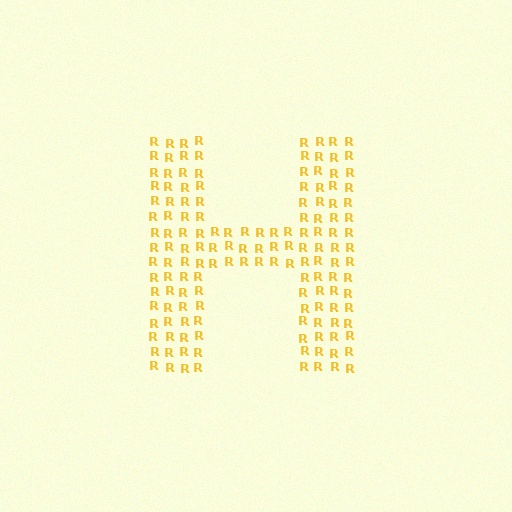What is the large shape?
The large shape is the letter H.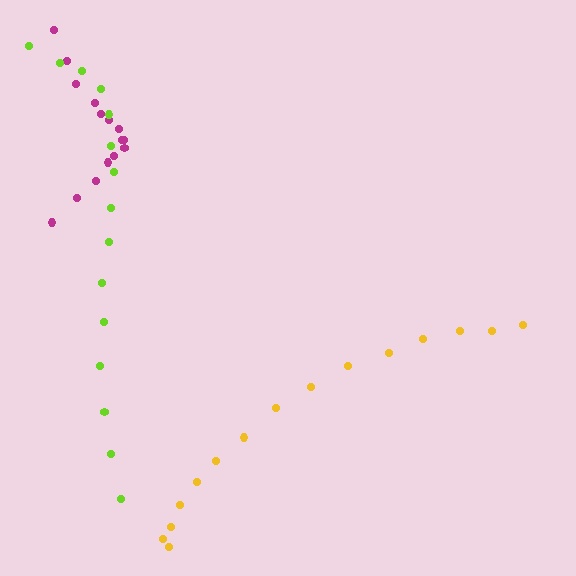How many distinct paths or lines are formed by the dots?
There are 3 distinct paths.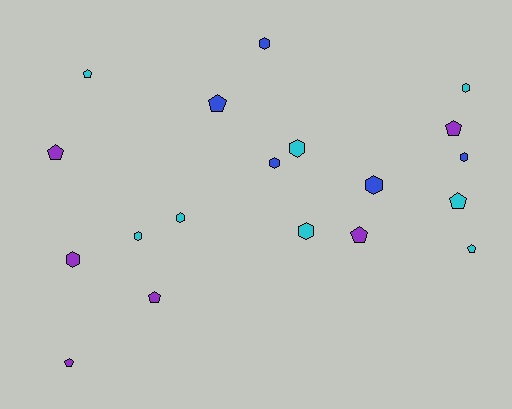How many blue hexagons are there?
There are 4 blue hexagons.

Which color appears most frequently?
Cyan, with 8 objects.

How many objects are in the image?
There are 19 objects.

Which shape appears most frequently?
Hexagon, with 10 objects.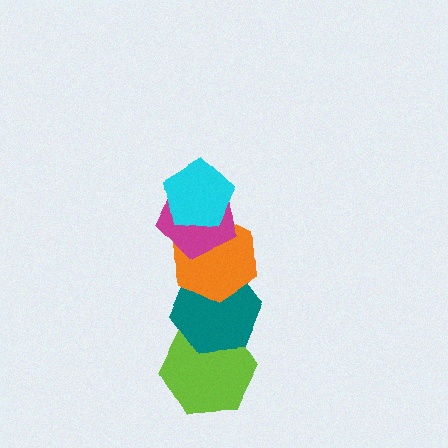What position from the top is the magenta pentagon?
The magenta pentagon is 2nd from the top.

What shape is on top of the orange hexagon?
The magenta pentagon is on top of the orange hexagon.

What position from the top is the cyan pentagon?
The cyan pentagon is 1st from the top.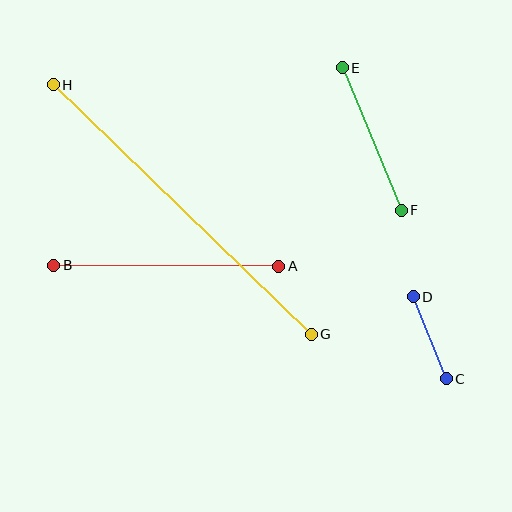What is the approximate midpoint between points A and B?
The midpoint is at approximately (166, 266) pixels.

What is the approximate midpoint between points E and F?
The midpoint is at approximately (372, 139) pixels.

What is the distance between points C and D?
The distance is approximately 89 pixels.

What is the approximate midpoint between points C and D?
The midpoint is at approximately (430, 338) pixels.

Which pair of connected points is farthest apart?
Points G and H are farthest apart.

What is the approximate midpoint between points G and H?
The midpoint is at approximately (182, 210) pixels.